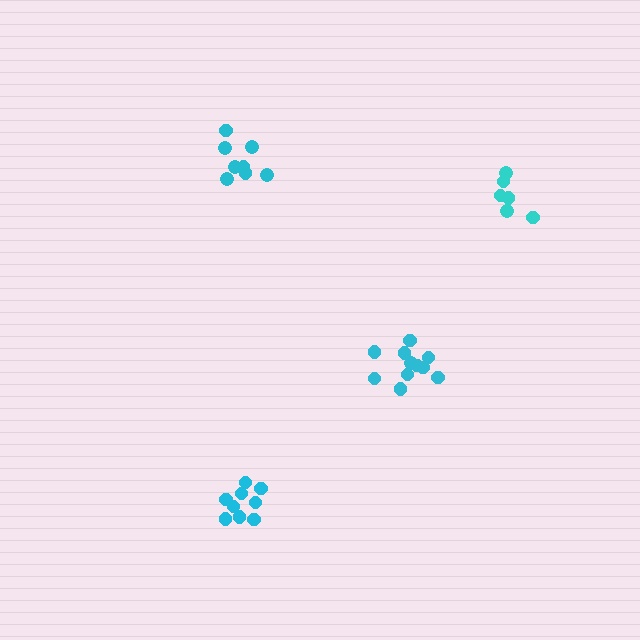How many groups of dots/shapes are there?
There are 4 groups.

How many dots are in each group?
Group 1: 8 dots, Group 2: 6 dots, Group 3: 9 dots, Group 4: 11 dots (34 total).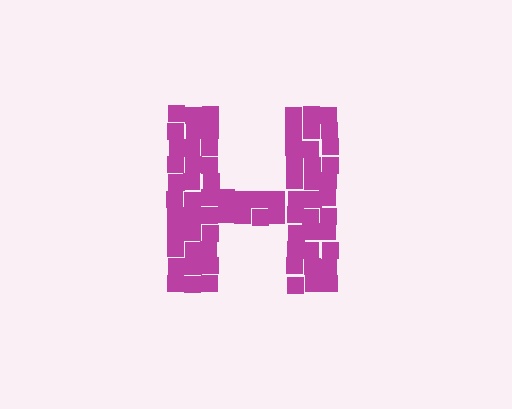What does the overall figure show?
The overall figure shows the letter H.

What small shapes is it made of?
It is made of small squares.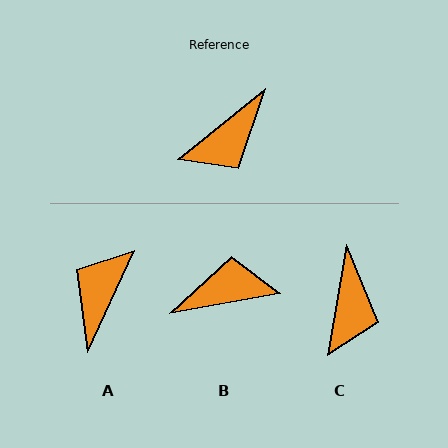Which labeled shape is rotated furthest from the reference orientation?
A, about 154 degrees away.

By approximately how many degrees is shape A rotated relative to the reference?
Approximately 154 degrees clockwise.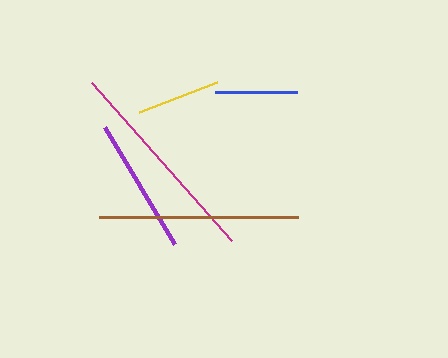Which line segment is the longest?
The magenta line is the longest at approximately 211 pixels.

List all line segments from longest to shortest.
From longest to shortest: magenta, brown, purple, yellow, blue.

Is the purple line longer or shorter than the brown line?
The brown line is longer than the purple line.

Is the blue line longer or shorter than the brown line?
The brown line is longer than the blue line.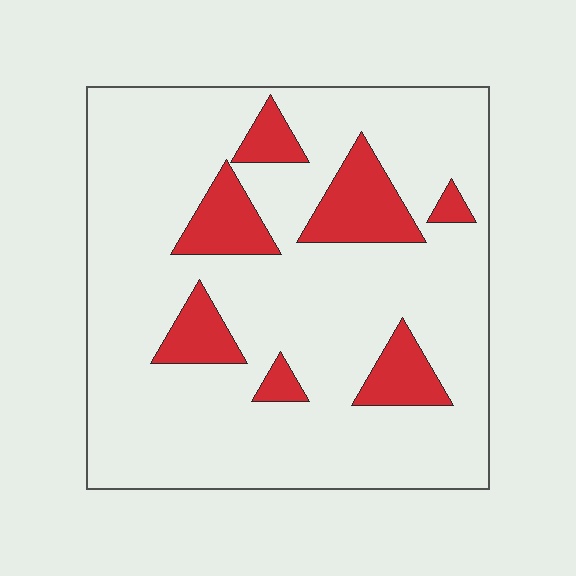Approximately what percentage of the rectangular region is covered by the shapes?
Approximately 15%.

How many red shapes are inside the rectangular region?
7.